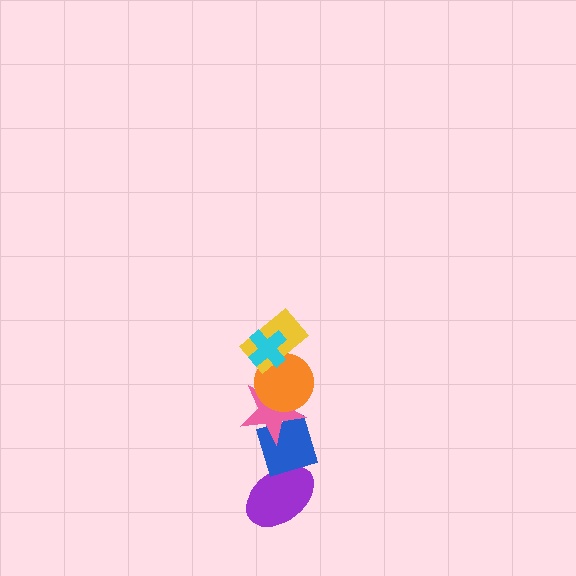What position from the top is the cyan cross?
The cyan cross is 1st from the top.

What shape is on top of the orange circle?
The yellow rectangle is on top of the orange circle.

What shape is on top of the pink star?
The orange circle is on top of the pink star.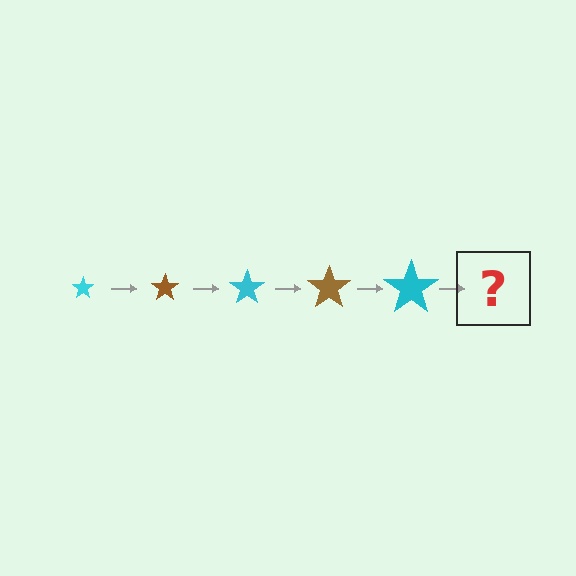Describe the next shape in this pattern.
It should be a brown star, larger than the previous one.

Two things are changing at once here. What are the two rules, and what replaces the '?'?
The two rules are that the star grows larger each step and the color cycles through cyan and brown. The '?' should be a brown star, larger than the previous one.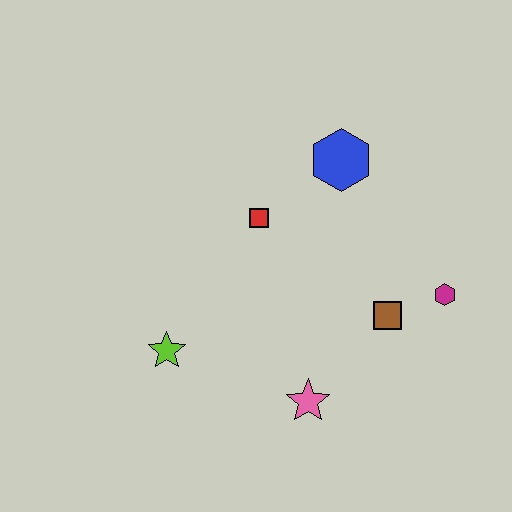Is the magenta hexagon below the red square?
Yes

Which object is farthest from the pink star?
The blue hexagon is farthest from the pink star.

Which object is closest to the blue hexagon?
The red square is closest to the blue hexagon.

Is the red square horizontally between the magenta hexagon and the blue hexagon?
No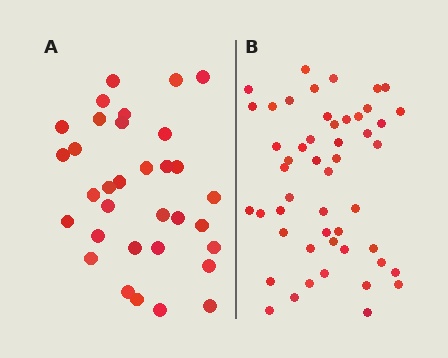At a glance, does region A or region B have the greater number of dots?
Region B (the right region) has more dots.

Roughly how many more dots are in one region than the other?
Region B has approximately 15 more dots than region A.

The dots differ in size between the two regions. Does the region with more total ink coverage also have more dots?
No. Region A has more total ink coverage because its dots are larger, but region B actually contains more individual dots. Total area can be misleading — the number of items is what matters here.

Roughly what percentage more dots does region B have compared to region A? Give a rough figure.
About 50% more.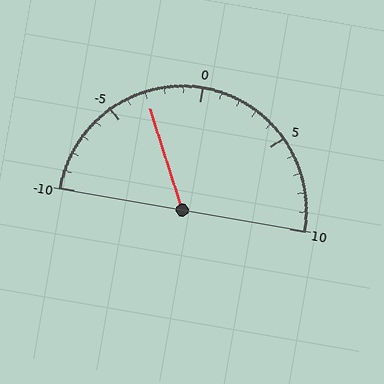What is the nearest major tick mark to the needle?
The nearest major tick mark is -5.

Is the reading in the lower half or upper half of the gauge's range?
The reading is in the lower half of the range (-10 to 10).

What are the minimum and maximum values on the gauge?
The gauge ranges from -10 to 10.